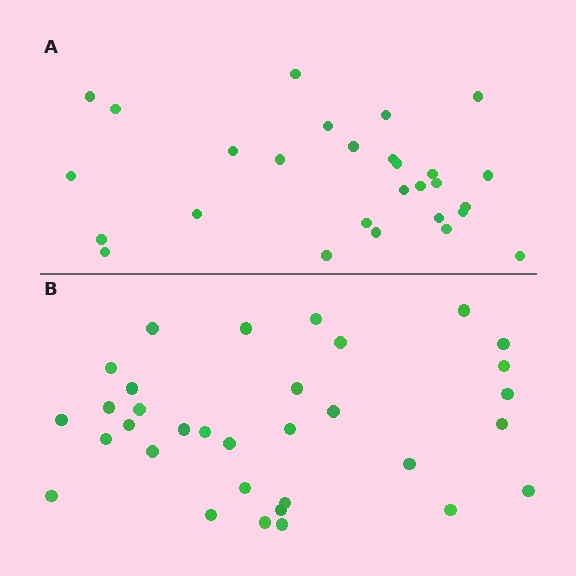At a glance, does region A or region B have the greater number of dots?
Region B (the bottom region) has more dots.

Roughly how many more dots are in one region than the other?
Region B has about 5 more dots than region A.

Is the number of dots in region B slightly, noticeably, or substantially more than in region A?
Region B has only slightly more — the two regions are fairly close. The ratio is roughly 1.2 to 1.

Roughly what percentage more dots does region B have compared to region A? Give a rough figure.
About 20% more.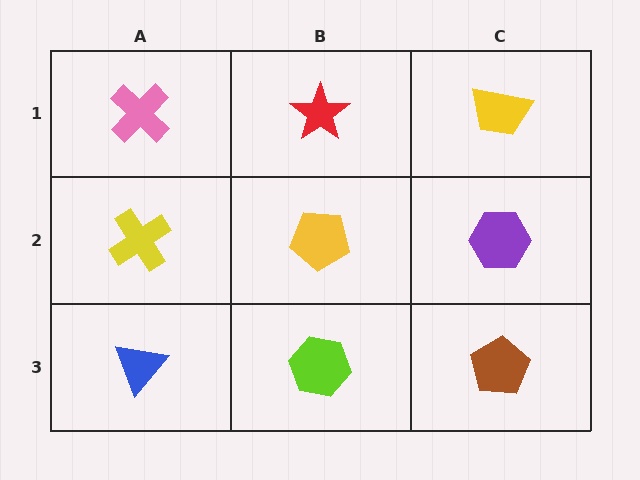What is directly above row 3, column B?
A yellow pentagon.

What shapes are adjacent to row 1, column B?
A yellow pentagon (row 2, column B), a pink cross (row 1, column A), a yellow trapezoid (row 1, column C).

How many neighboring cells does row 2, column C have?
3.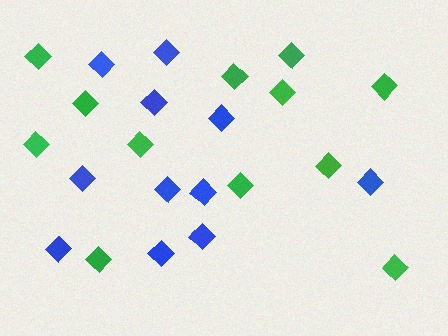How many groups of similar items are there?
There are 2 groups: one group of blue diamonds (11) and one group of green diamonds (12).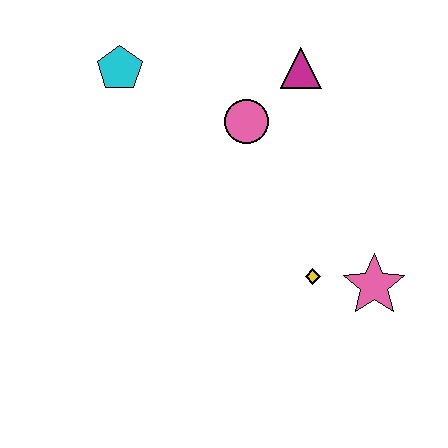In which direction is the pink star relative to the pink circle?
The pink star is below the pink circle.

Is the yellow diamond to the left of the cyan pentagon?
No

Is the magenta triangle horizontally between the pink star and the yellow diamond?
No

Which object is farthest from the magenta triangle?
The pink star is farthest from the magenta triangle.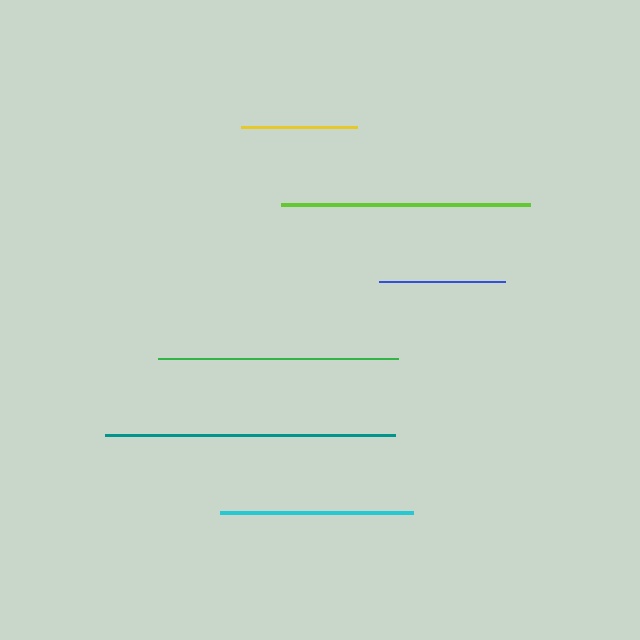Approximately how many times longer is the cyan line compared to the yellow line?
The cyan line is approximately 1.7 times the length of the yellow line.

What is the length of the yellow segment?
The yellow segment is approximately 116 pixels long.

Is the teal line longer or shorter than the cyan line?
The teal line is longer than the cyan line.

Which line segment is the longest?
The teal line is the longest at approximately 290 pixels.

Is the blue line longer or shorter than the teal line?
The teal line is longer than the blue line.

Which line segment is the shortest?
The yellow line is the shortest at approximately 116 pixels.